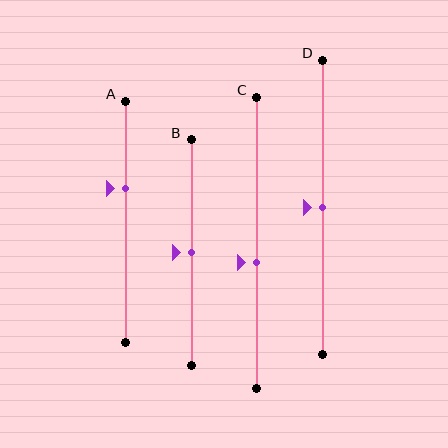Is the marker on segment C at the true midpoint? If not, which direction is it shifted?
No, the marker on segment C is shifted downward by about 7% of the segment length.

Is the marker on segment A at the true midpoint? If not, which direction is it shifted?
No, the marker on segment A is shifted upward by about 14% of the segment length.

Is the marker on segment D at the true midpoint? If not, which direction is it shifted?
Yes, the marker on segment D is at the true midpoint.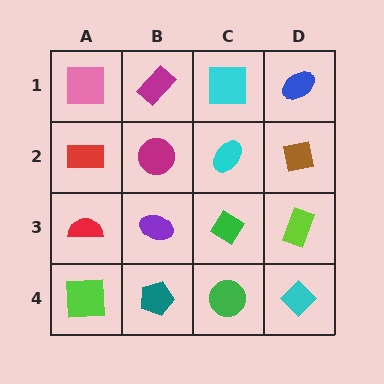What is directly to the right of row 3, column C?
A lime rectangle.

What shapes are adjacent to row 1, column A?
A red rectangle (row 2, column A), a magenta rectangle (row 1, column B).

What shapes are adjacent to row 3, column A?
A red rectangle (row 2, column A), a lime square (row 4, column A), a purple ellipse (row 3, column B).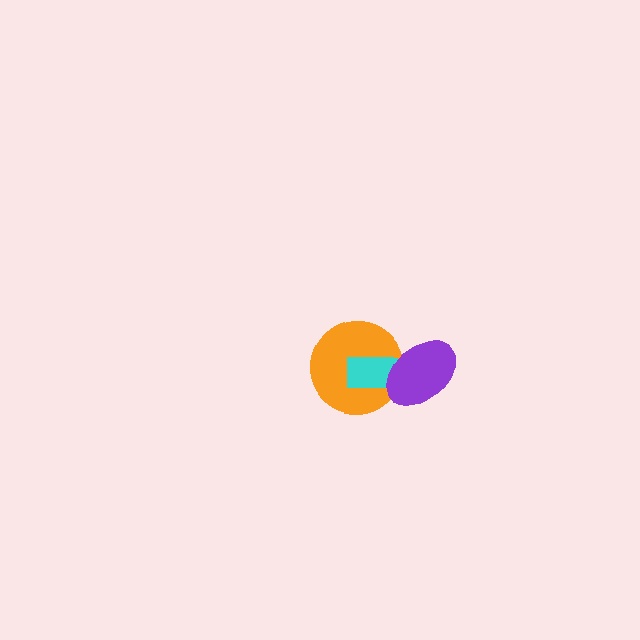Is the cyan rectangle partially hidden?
Yes, it is partially covered by another shape.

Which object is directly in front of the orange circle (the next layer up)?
The cyan rectangle is directly in front of the orange circle.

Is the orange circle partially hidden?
Yes, it is partially covered by another shape.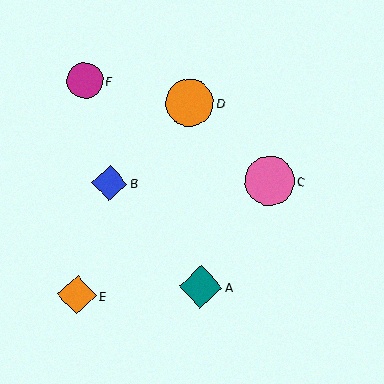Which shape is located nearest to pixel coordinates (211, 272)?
The teal diamond (labeled A) at (201, 287) is nearest to that location.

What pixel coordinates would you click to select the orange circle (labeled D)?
Click at (190, 103) to select the orange circle D.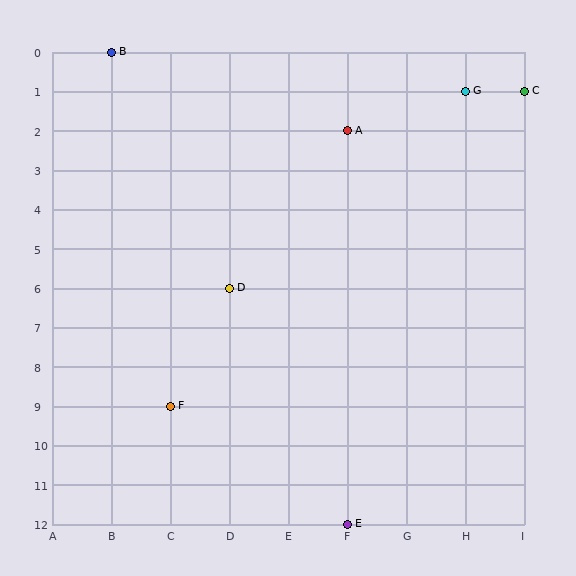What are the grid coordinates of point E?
Point E is at grid coordinates (F, 12).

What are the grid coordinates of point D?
Point D is at grid coordinates (D, 6).